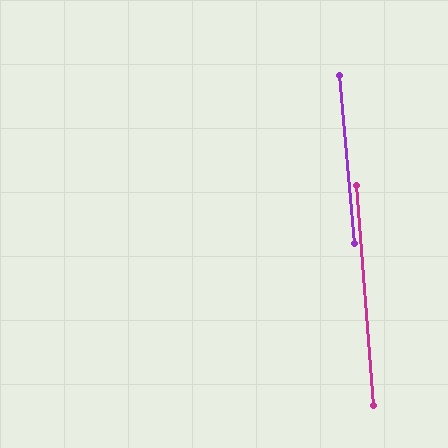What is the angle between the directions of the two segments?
Approximately 1 degree.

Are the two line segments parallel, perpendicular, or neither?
Parallel — their directions differ by only 0.7°.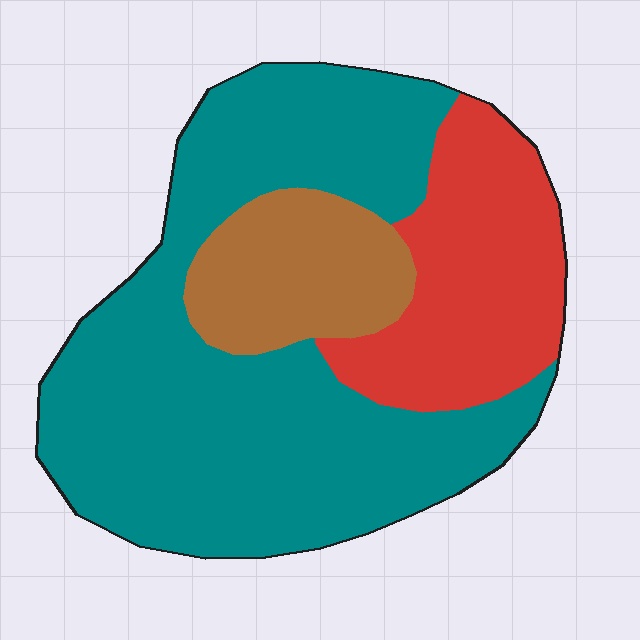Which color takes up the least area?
Brown, at roughly 15%.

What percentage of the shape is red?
Red takes up about one quarter (1/4) of the shape.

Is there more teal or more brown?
Teal.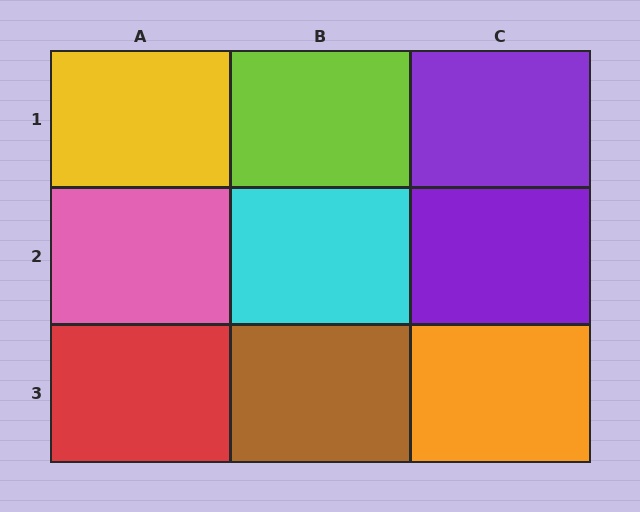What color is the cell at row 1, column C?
Purple.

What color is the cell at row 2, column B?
Cyan.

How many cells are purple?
2 cells are purple.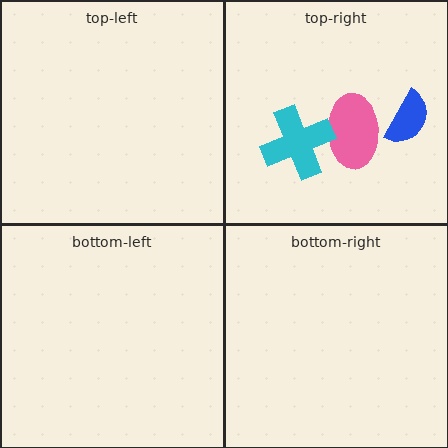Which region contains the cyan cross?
The top-right region.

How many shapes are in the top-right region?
3.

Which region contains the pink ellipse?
The top-right region.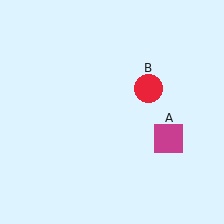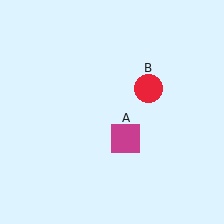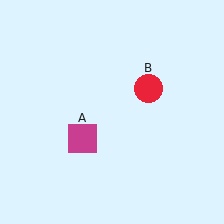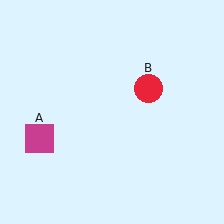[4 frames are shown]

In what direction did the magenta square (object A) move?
The magenta square (object A) moved left.